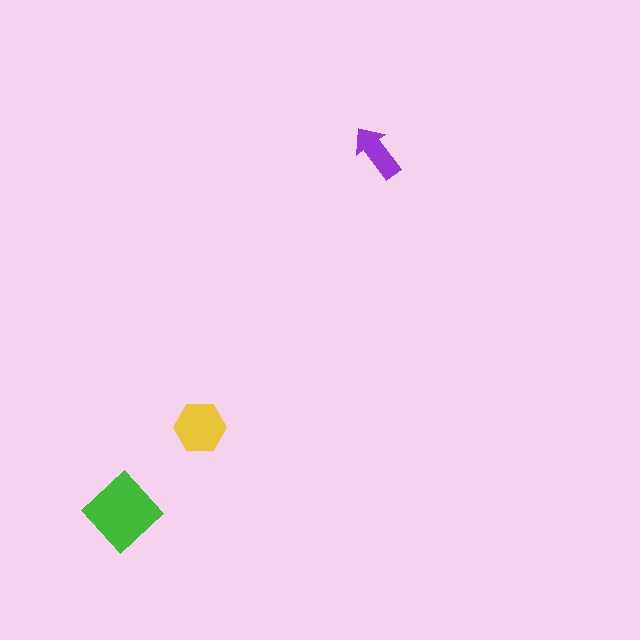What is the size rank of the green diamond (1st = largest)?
1st.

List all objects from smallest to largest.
The purple arrow, the yellow hexagon, the green diamond.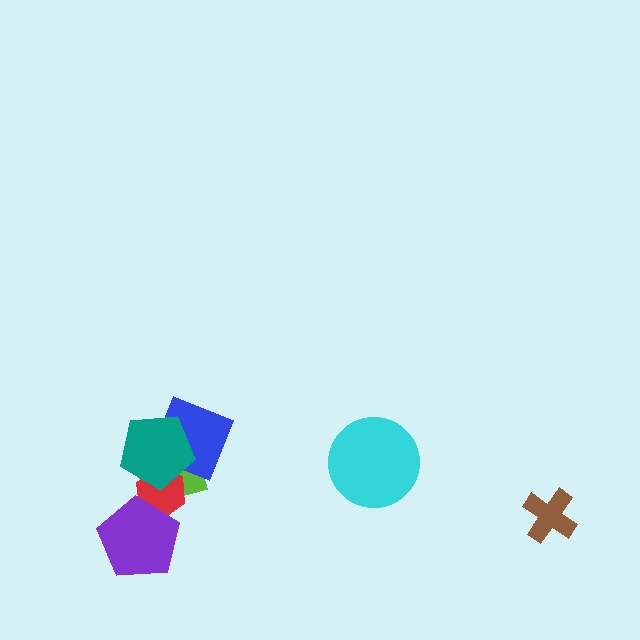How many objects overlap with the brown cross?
0 objects overlap with the brown cross.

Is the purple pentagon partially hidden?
No, no other shape covers it.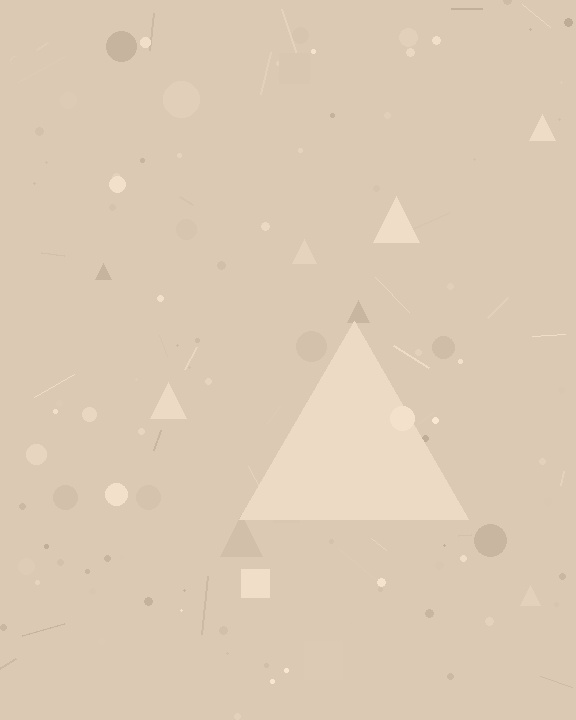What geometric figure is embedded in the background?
A triangle is embedded in the background.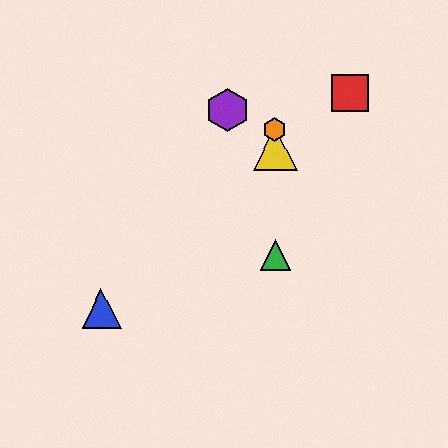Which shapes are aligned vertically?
The green triangle, the yellow triangle, the orange hexagon are aligned vertically.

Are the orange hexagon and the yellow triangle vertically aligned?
Yes, both are at x≈275.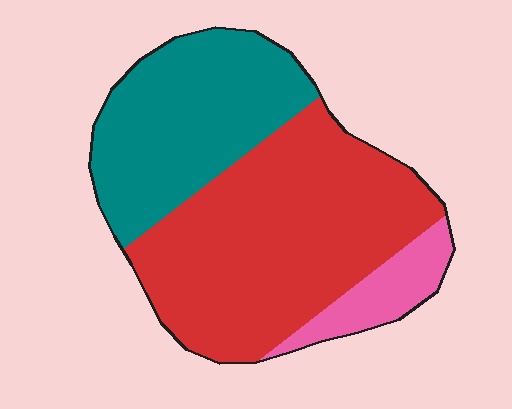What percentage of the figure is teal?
Teal takes up about one third (1/3) of the figure.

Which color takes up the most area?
Red, at roughly 55%.